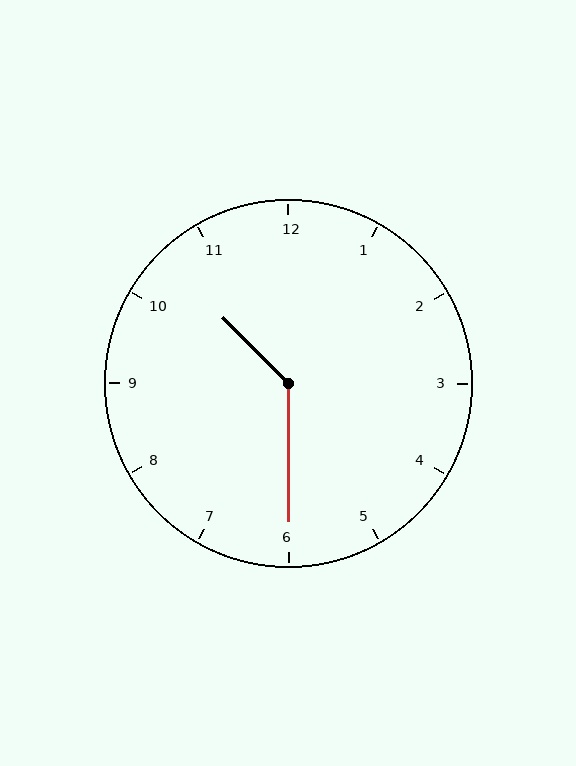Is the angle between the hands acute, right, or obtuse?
It is obtuse.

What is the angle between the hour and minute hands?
Approximately 135 degrees.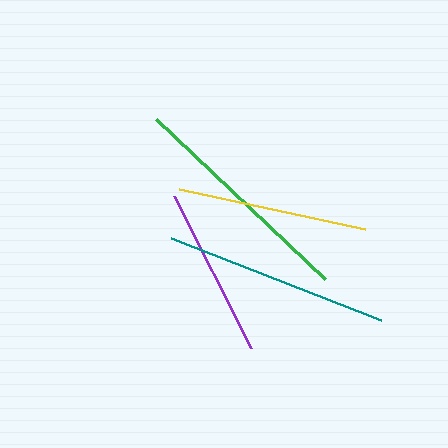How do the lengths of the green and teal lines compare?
The green and teal lines are approximately the same length.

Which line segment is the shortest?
The purple line is the shortest at approximately 170 pixels.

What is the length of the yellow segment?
The yellow segment is approximately 190 pixels long.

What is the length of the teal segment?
The teal segment is approximately 226 pixels long.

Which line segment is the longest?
The green line is the longest at approximately 232 pixels.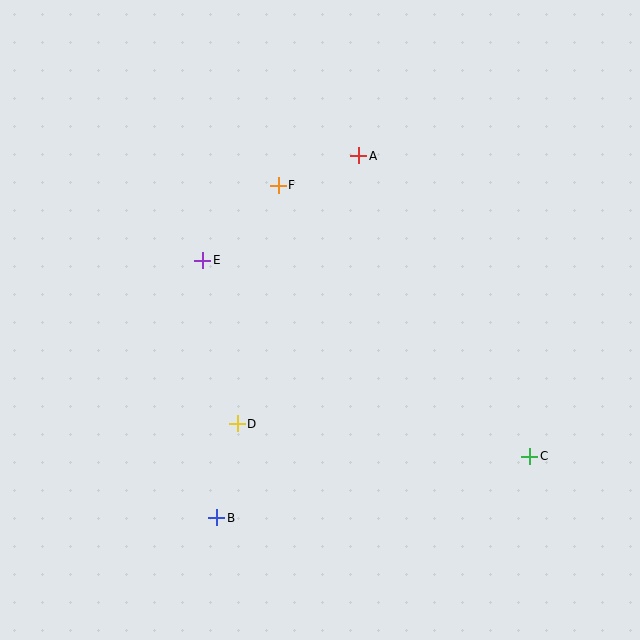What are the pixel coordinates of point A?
Point A is at (359, 156).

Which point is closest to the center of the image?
Point E at (203, 260) is closest to the center.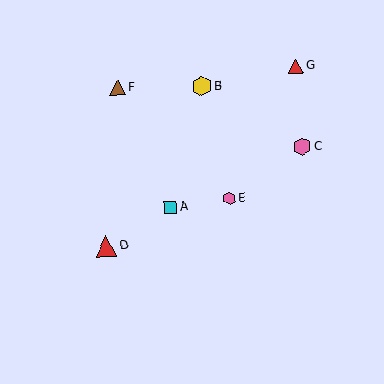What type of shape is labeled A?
Shape A is a cyan square.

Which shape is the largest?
The red triangle (labeled D) is the largest.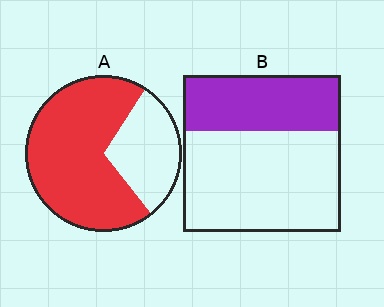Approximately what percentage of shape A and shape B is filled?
A is approximately 70% and B is approximately 35%.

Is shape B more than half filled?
No.